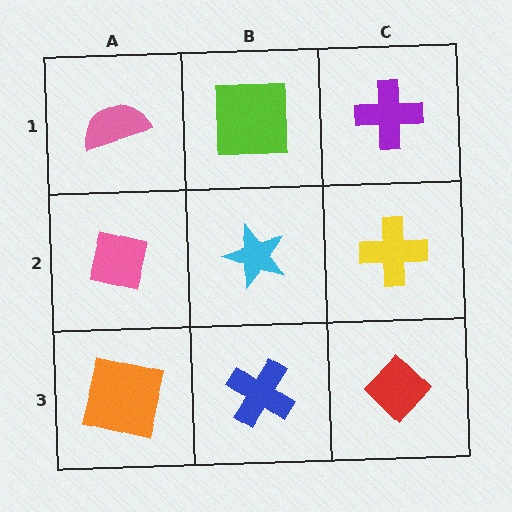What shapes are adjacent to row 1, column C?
A yellow cross (row 2, column C), a lime square (row 1, column B).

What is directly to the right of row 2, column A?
A cyan star.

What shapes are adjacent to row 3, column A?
A pink square (row 2, column A), a blue cross (row 3, column B).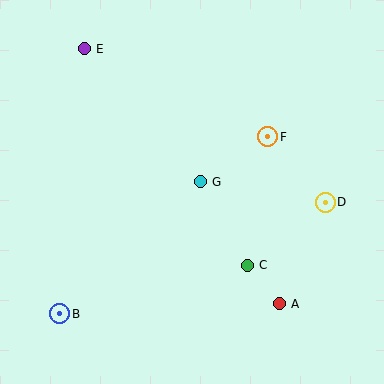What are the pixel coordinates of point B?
Point B is at (60, 314).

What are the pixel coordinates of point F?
Point F is at (268, 137).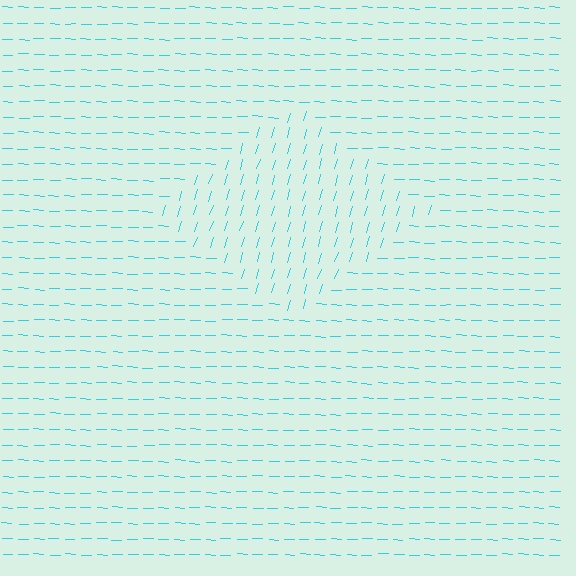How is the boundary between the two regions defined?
The boundary is defined purely by a change in line orientation (approximately 75 degrees difference). All lines are the same color and thickness.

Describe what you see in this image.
The image is filled with small cyan line segments. A diamond region in the image has lines oriented differently from the surrounding lines, creating a visible texture boundary.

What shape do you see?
I see a diamond.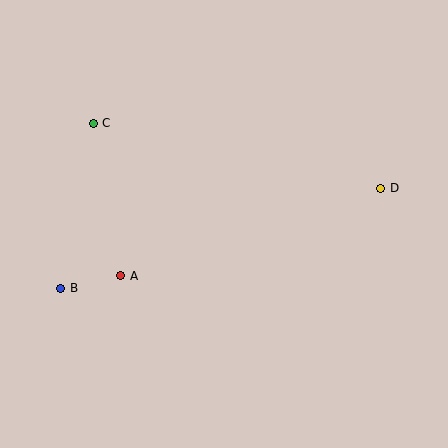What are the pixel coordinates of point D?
Point D is at (381, 188).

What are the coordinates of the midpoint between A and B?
The midpoint between A and B is at (91, 282).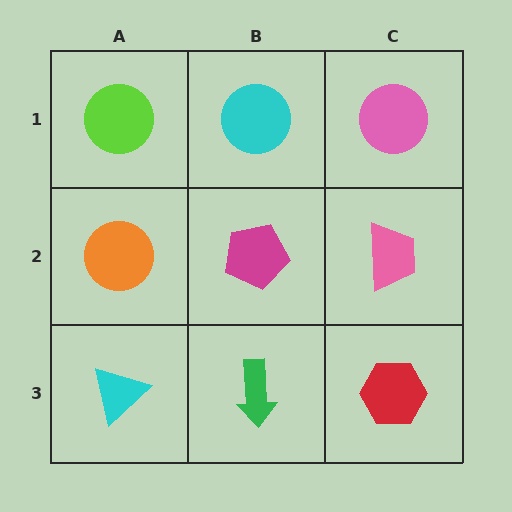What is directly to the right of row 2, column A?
A magenta pentagon.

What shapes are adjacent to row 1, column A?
An orange circle (row 2, column A), a cyan circle (row 1, column B).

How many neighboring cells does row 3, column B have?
3.